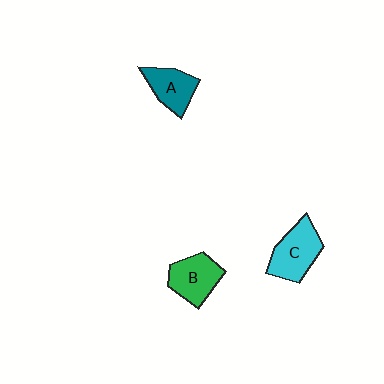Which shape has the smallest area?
Shape A (teal).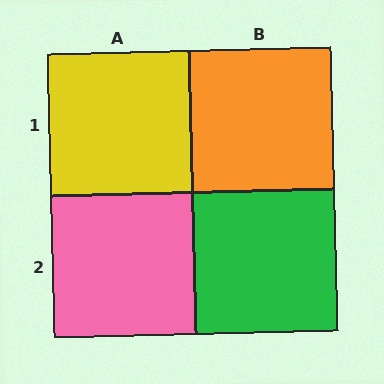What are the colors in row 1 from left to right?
Yellow, orange.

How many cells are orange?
1 cell is orange.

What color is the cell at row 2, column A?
Pink.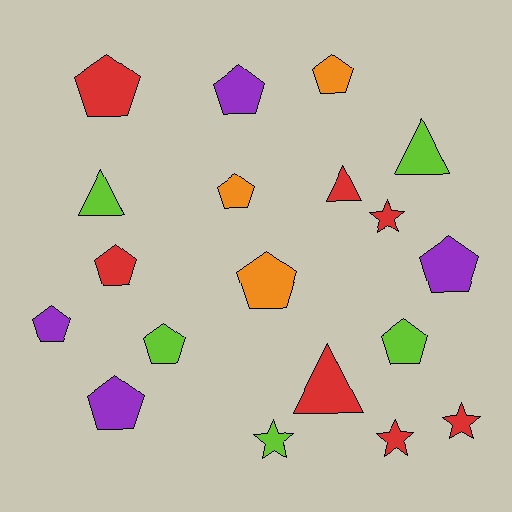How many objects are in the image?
There are 19 objects.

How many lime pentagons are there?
There are 2 lime pentagons.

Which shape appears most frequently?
Pentagon, with 11 objects.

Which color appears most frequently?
Red, with 7 objects.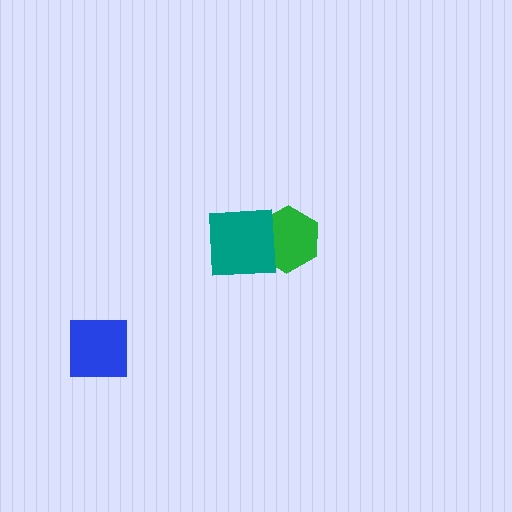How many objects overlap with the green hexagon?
1 object overlaps with the green hexagon.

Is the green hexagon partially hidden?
Yes, it is partially covered by another shape.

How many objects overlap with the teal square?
1 object overlaps with the teal square.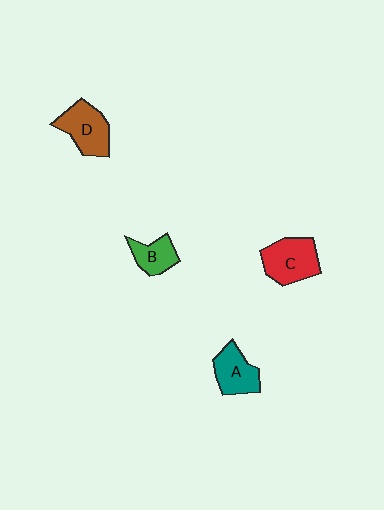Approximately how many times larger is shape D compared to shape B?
Approximately 1.5 times.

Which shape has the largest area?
Shape C (red).